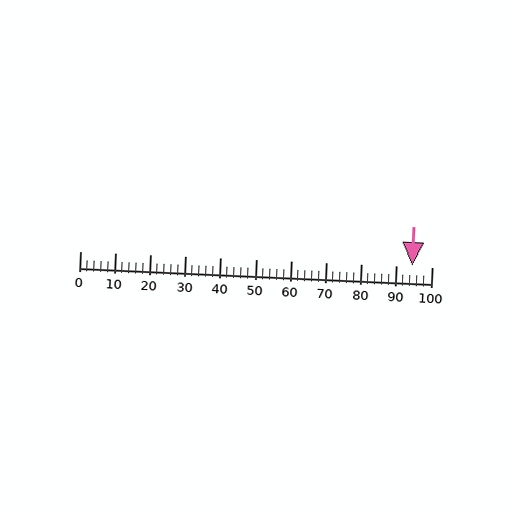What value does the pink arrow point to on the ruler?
The pink arrow points to approximately 94.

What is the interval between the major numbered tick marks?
The major tick marks are spaced 10 units apart.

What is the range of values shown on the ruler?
The ruler shows values from 0 to 100.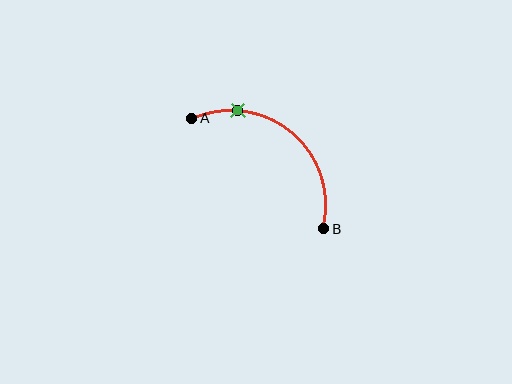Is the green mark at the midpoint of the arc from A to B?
No. The green mark lies on the arc but is closer to endpoint A. The arc midpoint would be at the point on the curve equidistant along the arc from both A and B.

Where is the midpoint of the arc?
The arc midpoint is the point on the curve farthest from the straight line joining A and B. It sits above and to the right of that line.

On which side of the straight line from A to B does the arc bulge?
The arc bulges above and to the right of the straight line connecting A and B.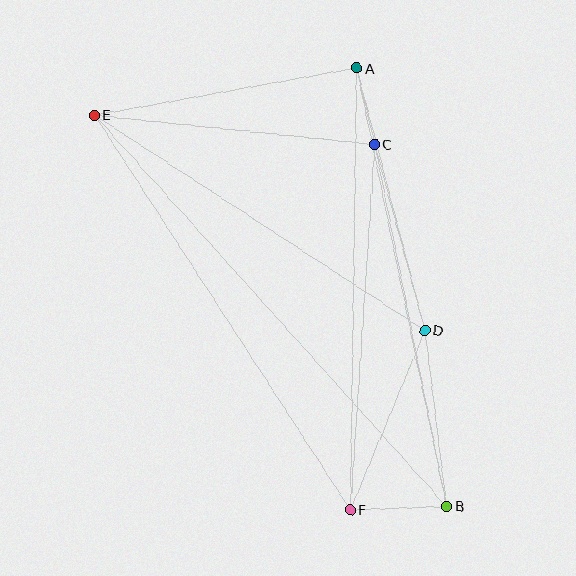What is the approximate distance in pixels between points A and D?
The distance between A and D is approximately 271 pixels.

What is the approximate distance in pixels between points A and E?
The distance between A and E is approximately 266 pixels.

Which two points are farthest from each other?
Points B and E are farthest from each other.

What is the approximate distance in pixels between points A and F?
The distance between A and F is approximately 441 pixels.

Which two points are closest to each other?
Points A and C are closest to each other.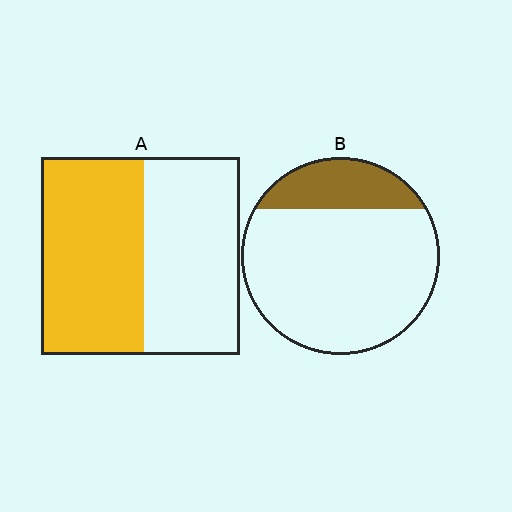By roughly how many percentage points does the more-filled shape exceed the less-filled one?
By roughly 30 percentage points (A over B).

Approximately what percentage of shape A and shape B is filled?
A is approximately 50% and B is approximately 20%.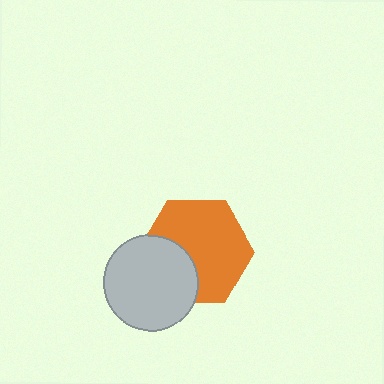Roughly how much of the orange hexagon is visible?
Most of it is visible (roughly 68%).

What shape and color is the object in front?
The object in front is a light gray circle.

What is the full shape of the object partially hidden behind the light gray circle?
The partially hidden object is an orange hexagon.